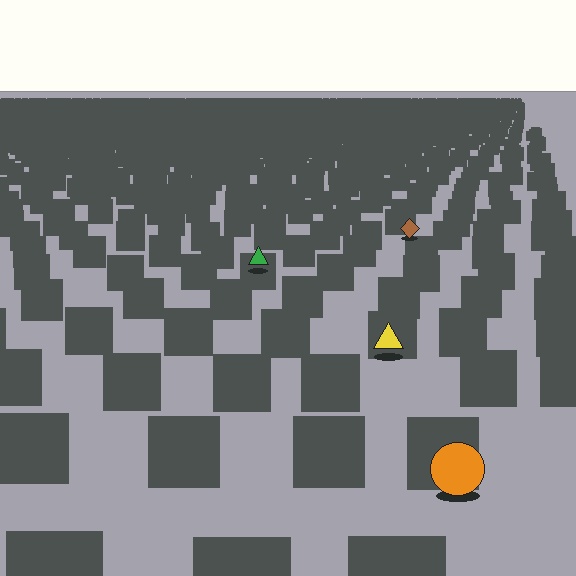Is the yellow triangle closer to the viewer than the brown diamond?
Yes. The yellow triangle is closer — you can tell from the texture gradient: the ground texture is coarser near it.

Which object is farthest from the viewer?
The brown diamond is farthest from the viewer. It appears smaller and the ground texture around it is denser.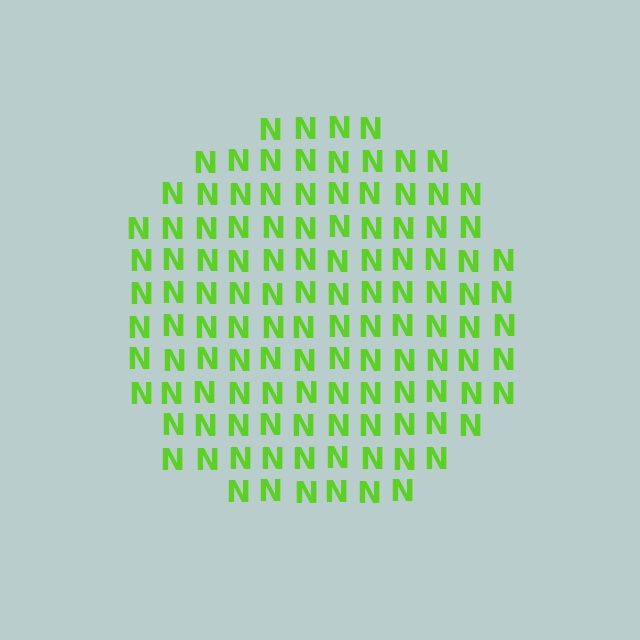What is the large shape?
The large shape is a circle.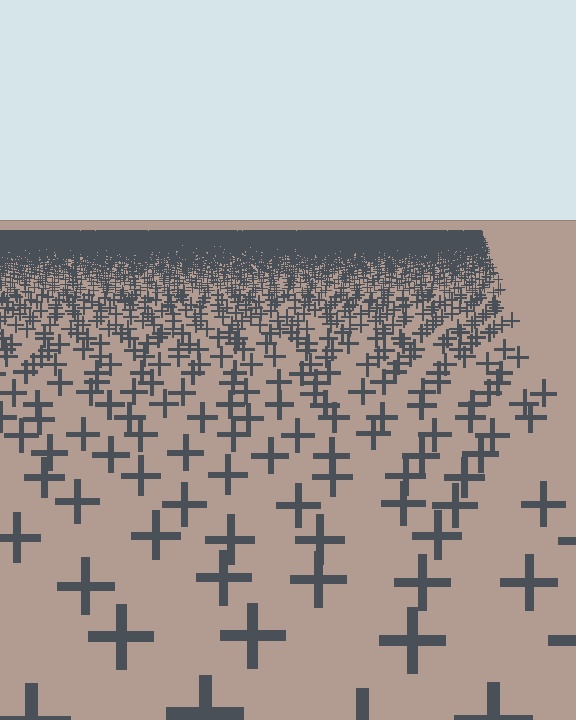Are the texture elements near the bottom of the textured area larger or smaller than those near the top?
Larger. Near the bottom, elements are closer to the viewer and appear at a bigger on-screen size.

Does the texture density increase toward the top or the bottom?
Density increases toward the top.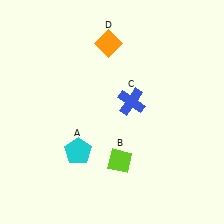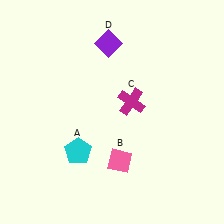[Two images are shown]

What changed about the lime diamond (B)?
In Image 1, B is lime. In Image 2, it changed to pink.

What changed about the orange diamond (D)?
In Image 1, D is orange. In Image 2, it changed to purple.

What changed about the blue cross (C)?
In Image 1, C is blue. In Image 2, it changed to magenta.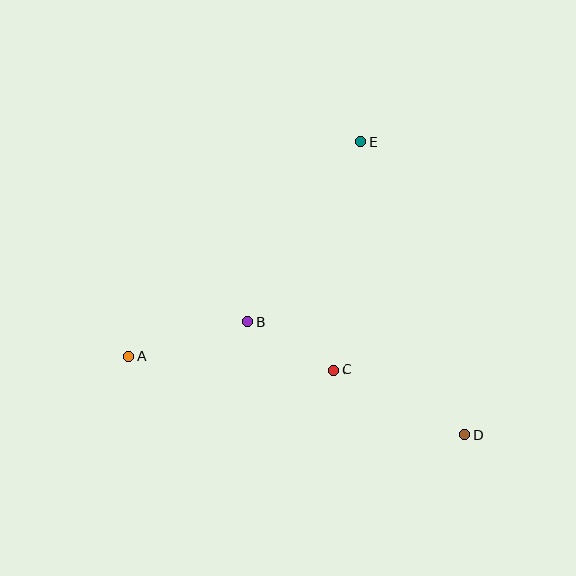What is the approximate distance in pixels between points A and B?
The distance between A and B is approximately 124 pixels.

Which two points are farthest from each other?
Points A and D are farthest from each other.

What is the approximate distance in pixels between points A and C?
The distance between A and C is approximately 206 pixels.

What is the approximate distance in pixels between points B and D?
The distance between B and D is approximately 245 pixels.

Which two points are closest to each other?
Points B and C are closest to each other.